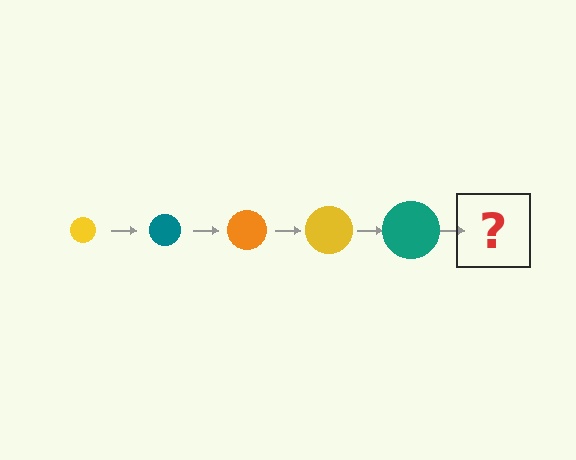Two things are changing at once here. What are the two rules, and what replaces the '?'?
The two rules are that the circle grows larger each step and the color cycles through yellow, teal, and orange. The '?' should be an orange circle, larger than the previous one.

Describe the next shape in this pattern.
It should be an orange circle, larger than the previous one.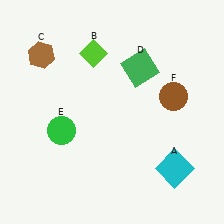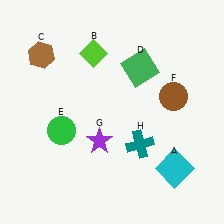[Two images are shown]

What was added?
A purple star (G), a teal cross (H) were added in Image 2.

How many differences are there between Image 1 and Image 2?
There are 2 differences between the two images.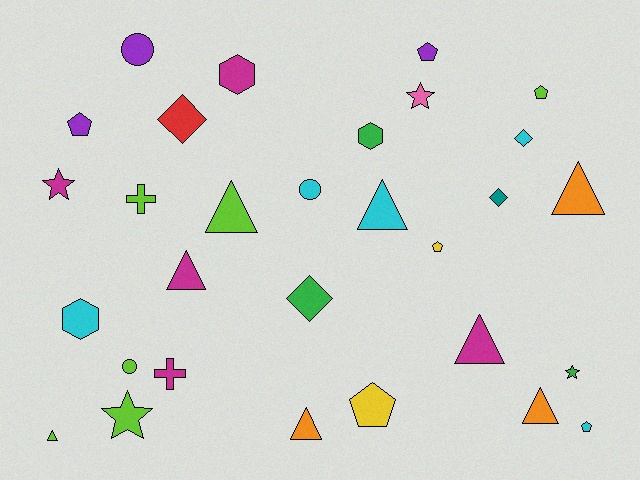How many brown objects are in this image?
There are no brown objects.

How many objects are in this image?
There are 30 objects.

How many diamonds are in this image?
There are 4 diamonds.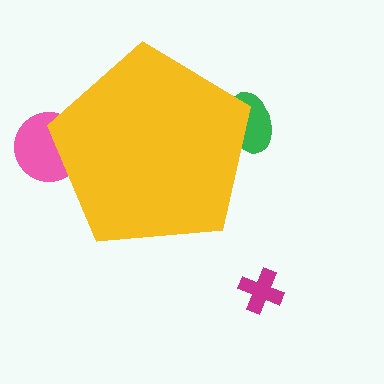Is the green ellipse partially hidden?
Yes, the green ellipse is partially hidden behind the yellow pentagon.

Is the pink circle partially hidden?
Yes, the pink circle is partially hidden behind the yellow pentagon.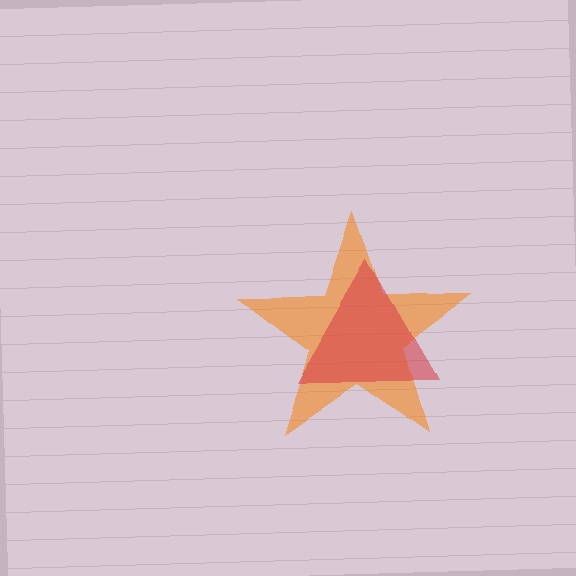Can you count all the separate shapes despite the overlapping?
Yes, there are 2 separate shapes.